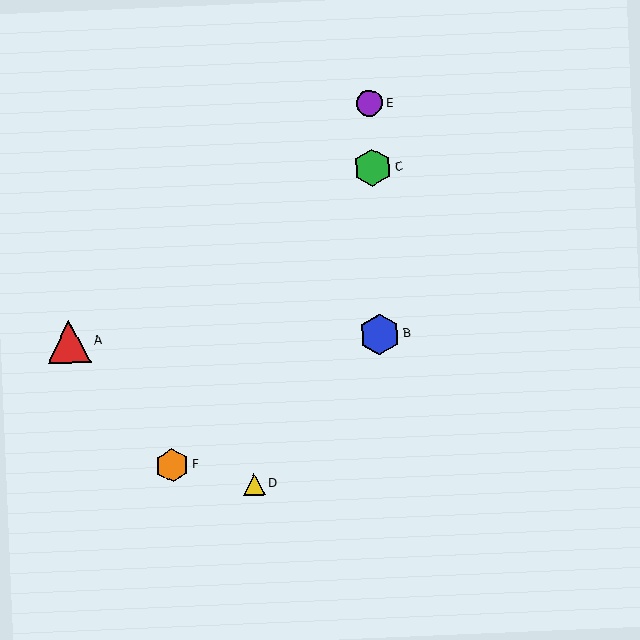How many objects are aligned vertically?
3 objects (B, C, E) are aligned vertically.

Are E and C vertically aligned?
Yes, both are at x≈370.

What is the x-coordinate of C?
Object C is at x≈372.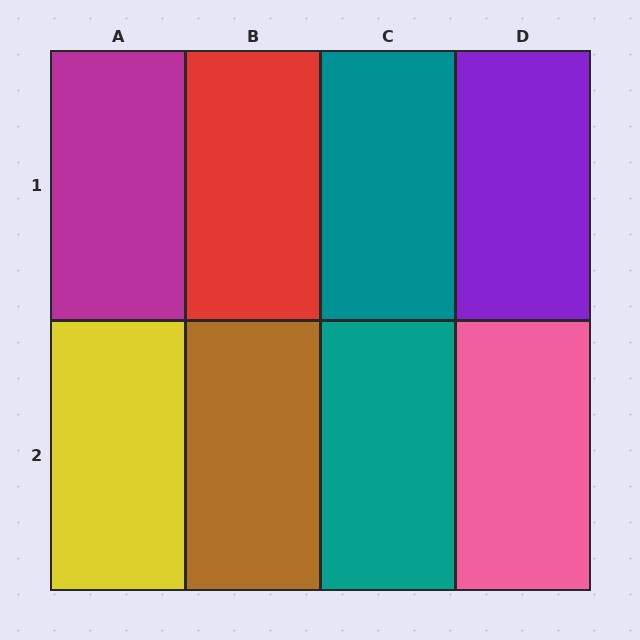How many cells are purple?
1 cell is purple.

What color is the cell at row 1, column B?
Red.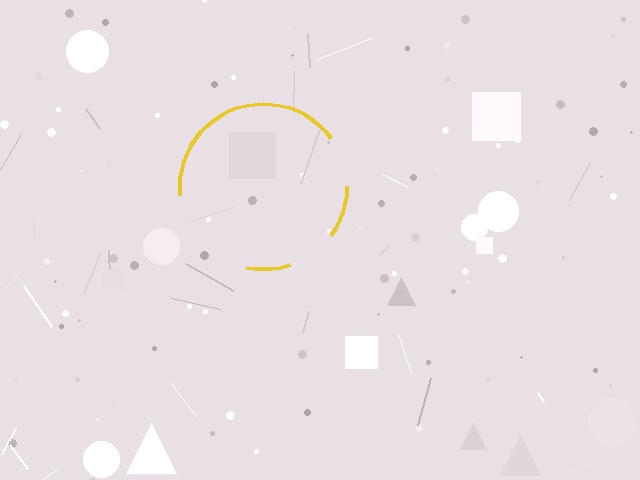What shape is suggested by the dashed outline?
The dashed outline suggests a circle.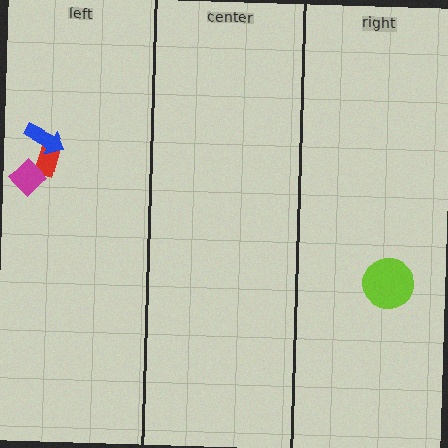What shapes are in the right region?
The lime circle.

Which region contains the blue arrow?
The left region.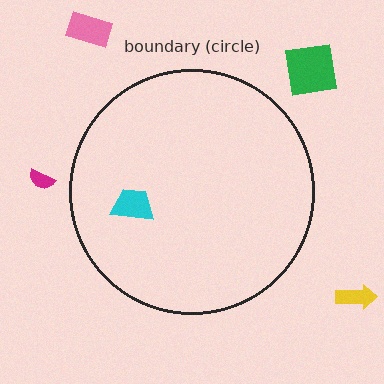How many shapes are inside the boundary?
1 inside, 4 outside.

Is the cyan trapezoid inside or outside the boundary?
Inside.